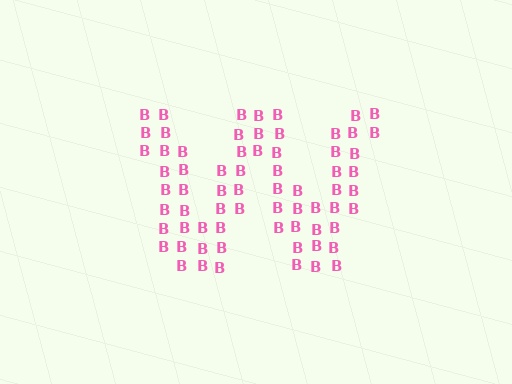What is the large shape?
The large shape is the letter W.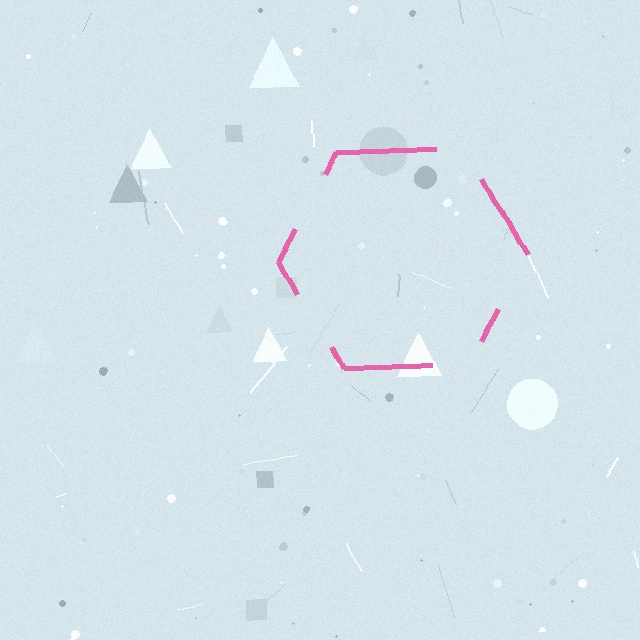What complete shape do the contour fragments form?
The contour fragments form a hexagon.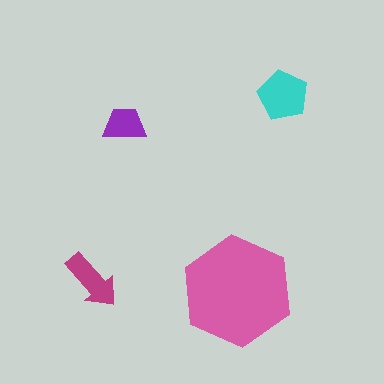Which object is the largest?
The pink hexagon.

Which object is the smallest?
The purple trapezoid.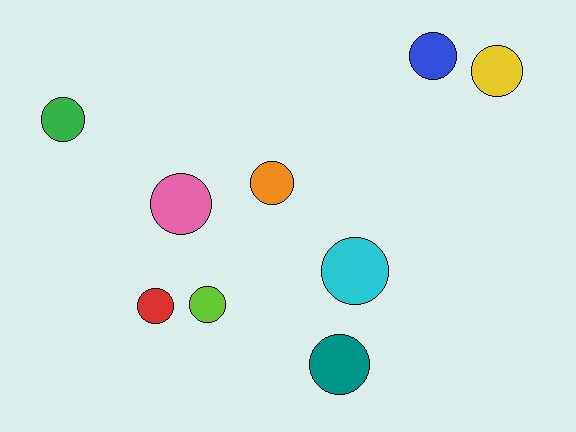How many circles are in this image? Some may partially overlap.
There are 9 circles.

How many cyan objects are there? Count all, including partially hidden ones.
There is 1 cyan object.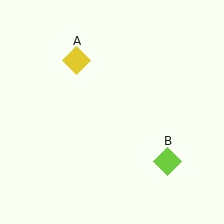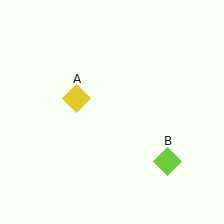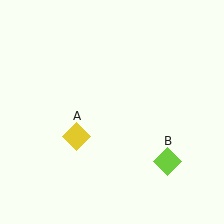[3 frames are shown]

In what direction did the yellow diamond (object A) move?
The yellow diamond (object A) moved down.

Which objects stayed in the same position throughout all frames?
Lime diamond (object B) remained stationary.